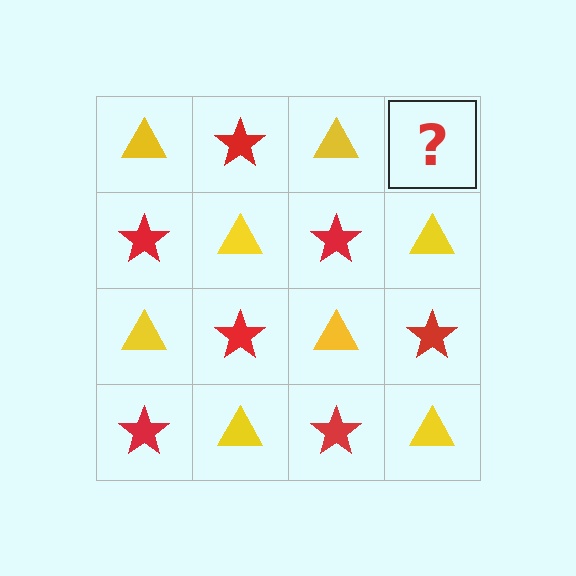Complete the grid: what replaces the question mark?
The question mark should be replaced with a red star.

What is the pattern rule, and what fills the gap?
The rule is that it alternates yellow triangle and red star in a checkerboard pattern. The gap should be filled with a red star.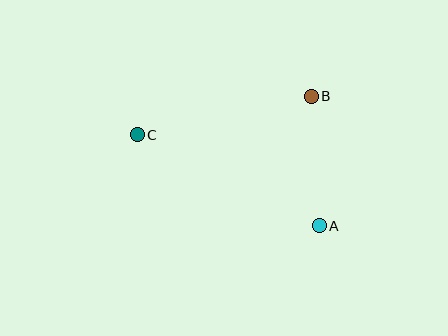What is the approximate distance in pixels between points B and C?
The distance between B and C is approximately 178 pixels.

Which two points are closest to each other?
Points A and B are closest to each other.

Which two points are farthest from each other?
Points A and C are farthest from each other.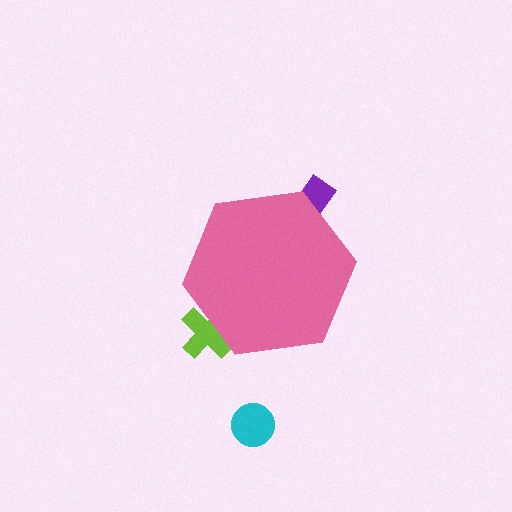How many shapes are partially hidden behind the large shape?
2 shapes are partially hidden.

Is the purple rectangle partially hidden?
Yes, the purple rectangle is partially hidden behind the pink hexagon.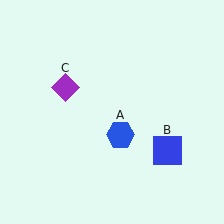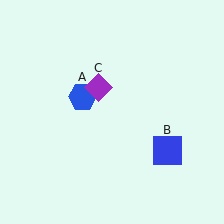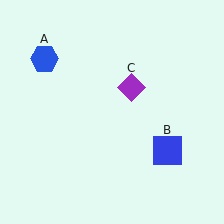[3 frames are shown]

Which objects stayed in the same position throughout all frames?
Blue square (object B) remained stationary.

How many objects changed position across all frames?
2 objects changed position: blue hexagon (object A), purple diamond (object C).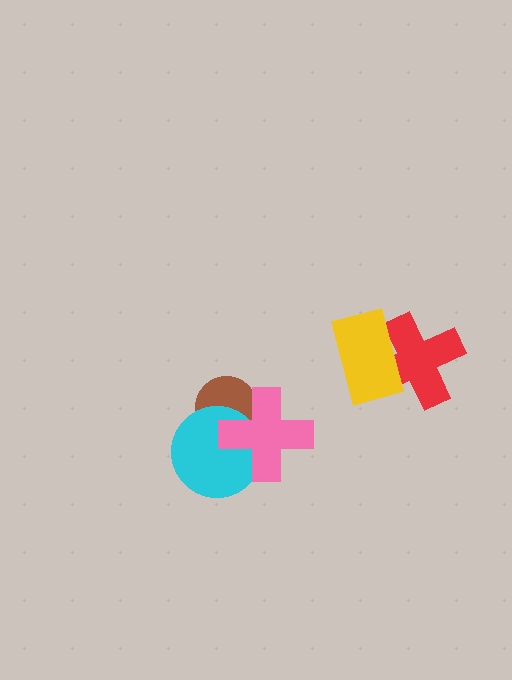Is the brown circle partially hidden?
Yes, it is partially covered by another shape.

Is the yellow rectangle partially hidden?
No, no other shape covers it.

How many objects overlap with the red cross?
1 object overlaps with the red cross.